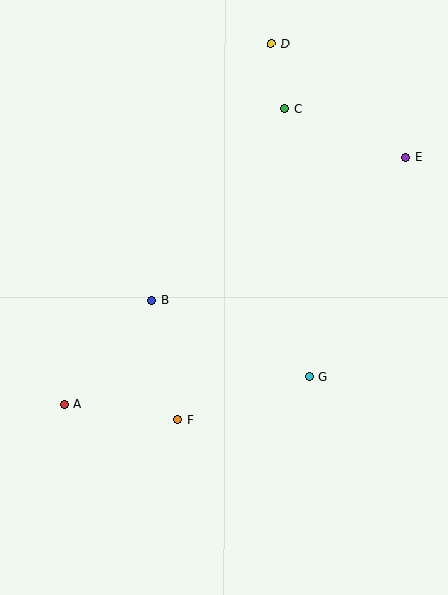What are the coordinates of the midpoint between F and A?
The midpoint between F and A is at (121, 412).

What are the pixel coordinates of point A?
Point A is at (64, 404).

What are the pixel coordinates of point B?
Point B is at (152, 300).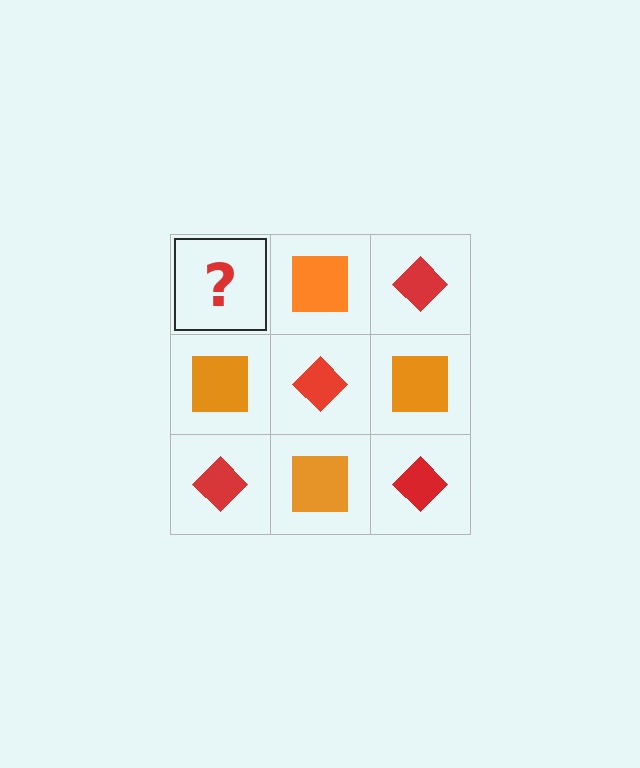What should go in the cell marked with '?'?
The missing cell should contain a red diamond.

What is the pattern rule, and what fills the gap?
The rule is that it alternates red diamond and orange square in a checkerboard pattern. The gap should be filled with a red diamond.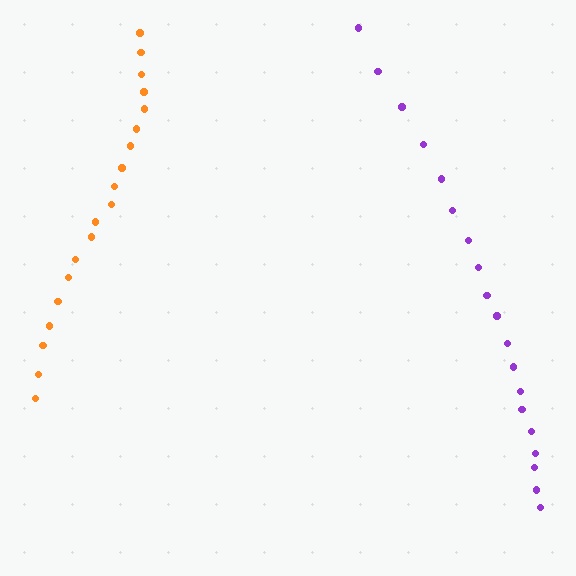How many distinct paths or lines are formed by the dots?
There are 2 distinct paths.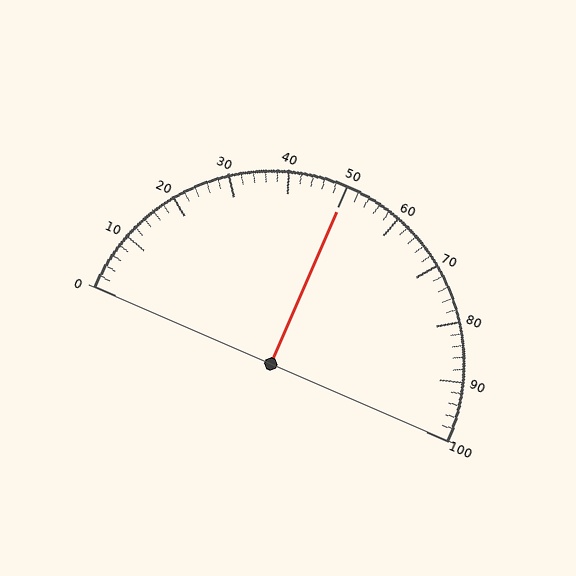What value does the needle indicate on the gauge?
The needle indicates approximately 50.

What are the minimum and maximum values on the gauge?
The gauge ranges from 0 to 100.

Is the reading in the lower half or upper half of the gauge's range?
The reading is in the upper half of the range (0 to 100).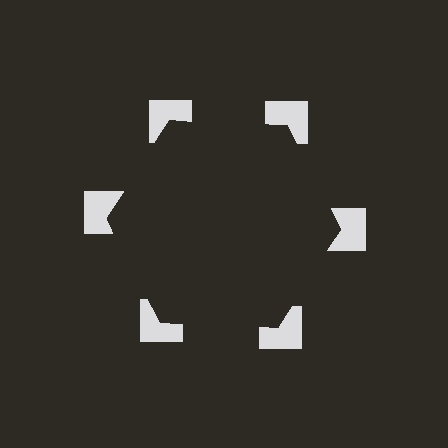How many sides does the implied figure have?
6 sides.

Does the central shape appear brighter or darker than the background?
It typically appears slightly darker than the background, even though no actual brightness change is drawn.